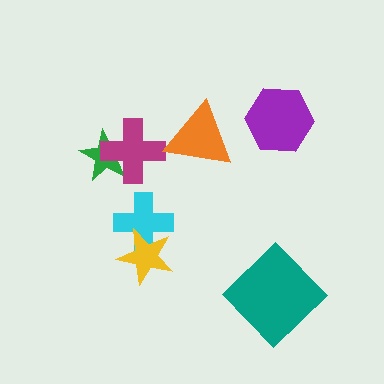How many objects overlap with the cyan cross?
1 object overlaps with the cyan cross.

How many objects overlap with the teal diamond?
0 objects overlap with the teal diamond.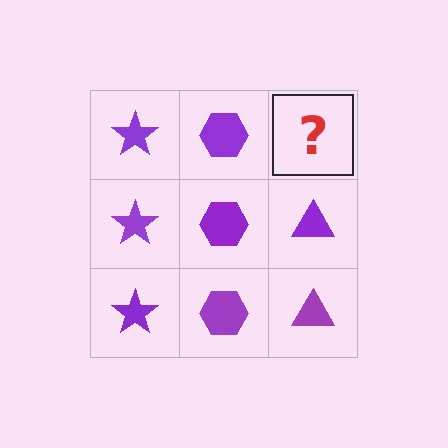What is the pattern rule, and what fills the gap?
The rule is that each column has a consistent shape. The gap should be filled with a purple triangle.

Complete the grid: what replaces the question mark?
The question mark should be replaced with a purple triangle.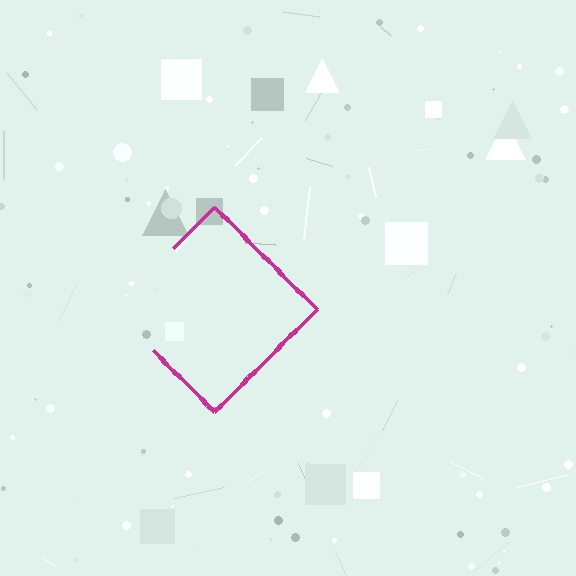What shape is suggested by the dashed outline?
The dashed outline suggests a diamond.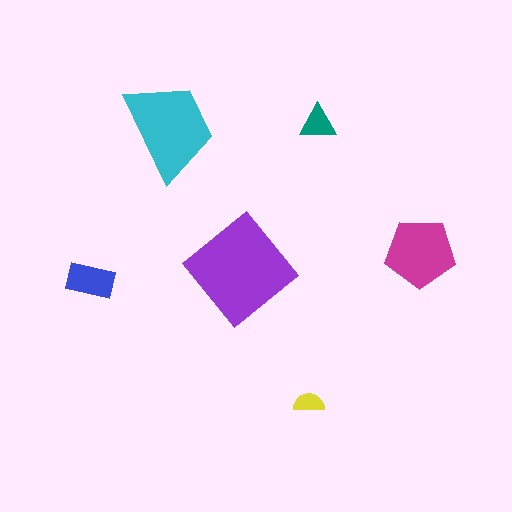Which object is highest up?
The teal triangle is topmost.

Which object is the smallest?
The yellow semicircle.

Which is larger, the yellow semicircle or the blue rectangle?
The blue rectangle.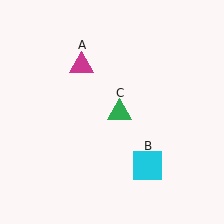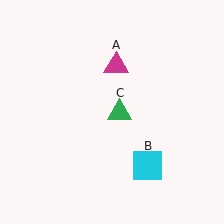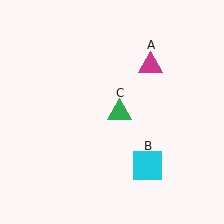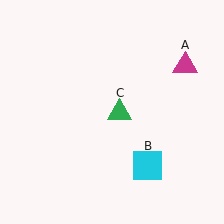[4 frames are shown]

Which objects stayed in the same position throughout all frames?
Cyan square (object B) and green triangle (object C) remained stationary.